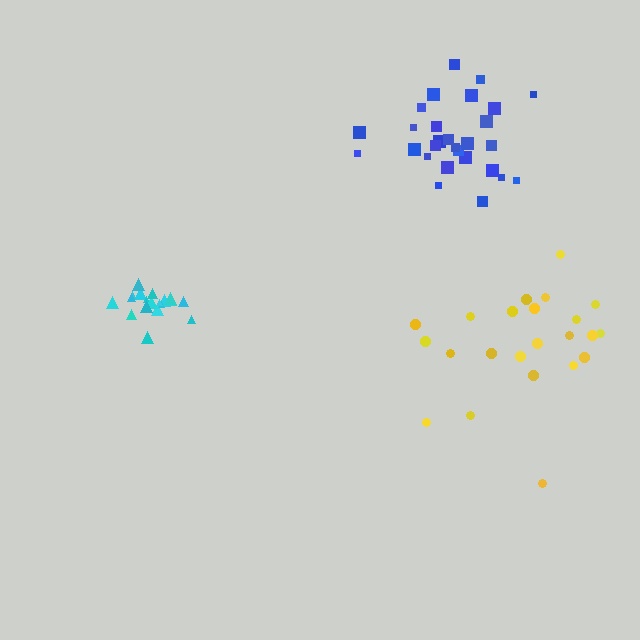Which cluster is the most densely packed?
Cyan.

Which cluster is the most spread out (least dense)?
Yellow.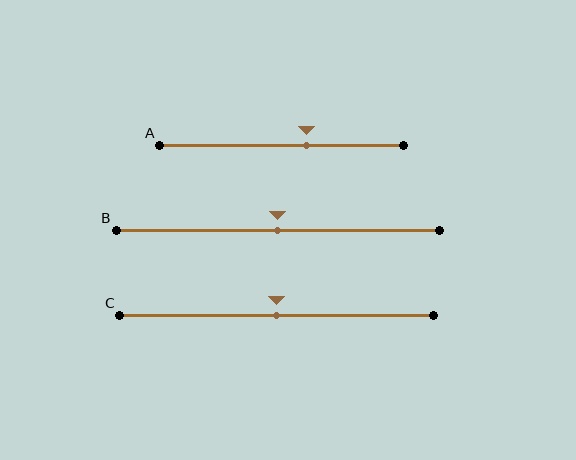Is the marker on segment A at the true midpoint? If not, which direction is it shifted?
No, the marker on segment A is shifted to the right by about 10% of the segment length.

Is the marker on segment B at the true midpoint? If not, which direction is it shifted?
Yes, the marker on segment B is at the true midpoint.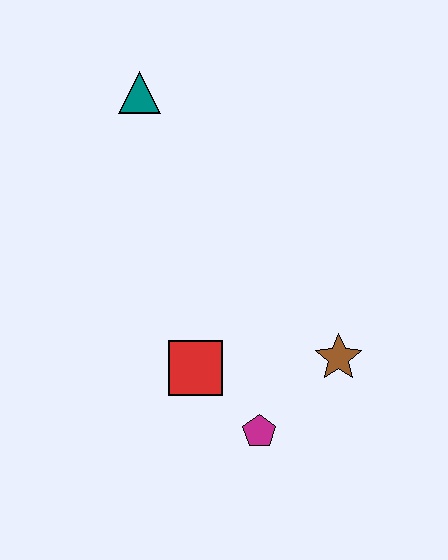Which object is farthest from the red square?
The teal triangle is farthest from the red square.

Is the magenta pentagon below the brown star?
Yes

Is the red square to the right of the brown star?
No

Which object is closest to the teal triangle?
The red square is closest to the teal triangle.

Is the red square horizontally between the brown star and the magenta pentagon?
No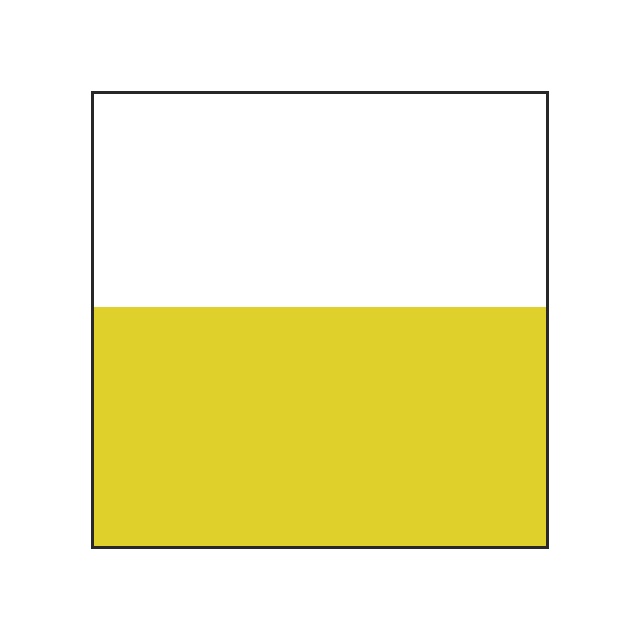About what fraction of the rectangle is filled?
About one half (1/2).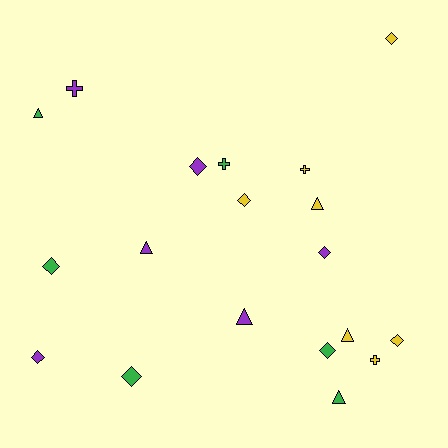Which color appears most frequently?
Yellow, with 7 objects.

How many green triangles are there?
There are 2 green triangles.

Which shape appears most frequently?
Diamond, with 9 objects.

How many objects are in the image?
There are 19 objects.